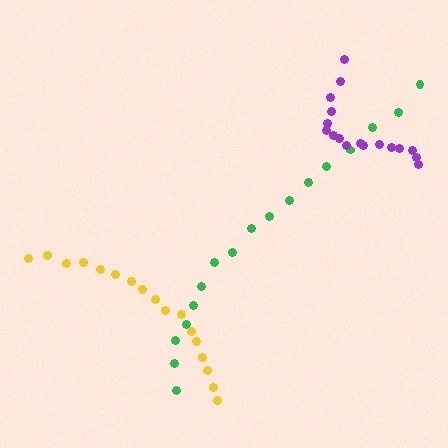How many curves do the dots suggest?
There are 3 distinct paths.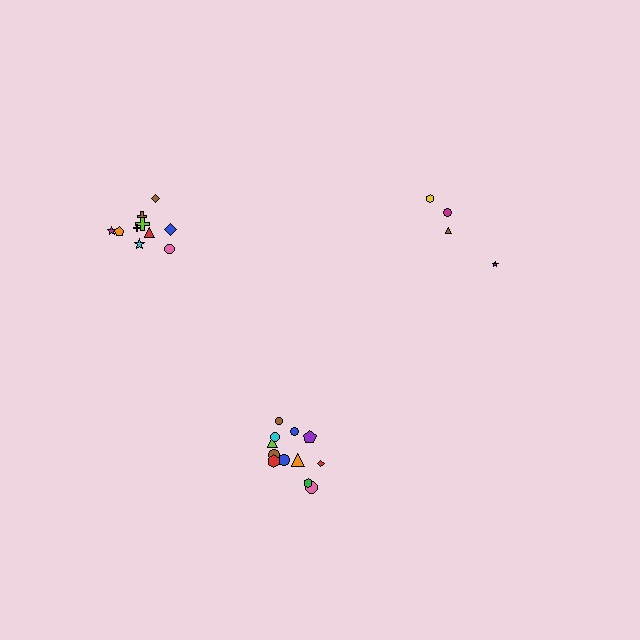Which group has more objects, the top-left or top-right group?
The top-left group.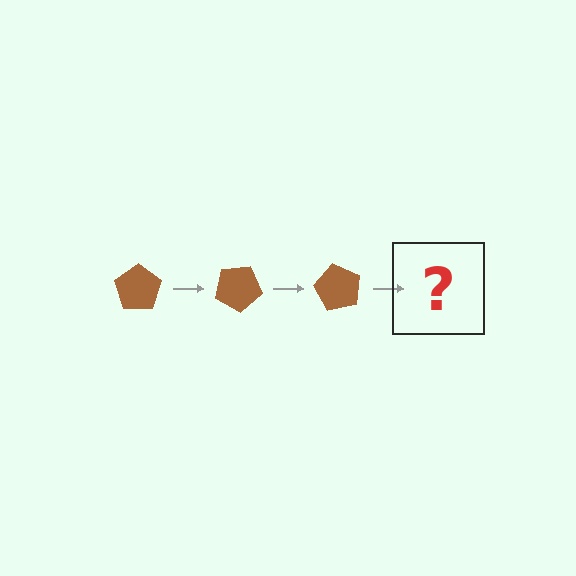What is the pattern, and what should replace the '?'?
The pattern is that the pentagon rotates 30 degrees each step. The '?' should be a brown pentagon rotated 90 degrees.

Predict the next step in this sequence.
The next step is a brown pentagon rotated 90 degrees.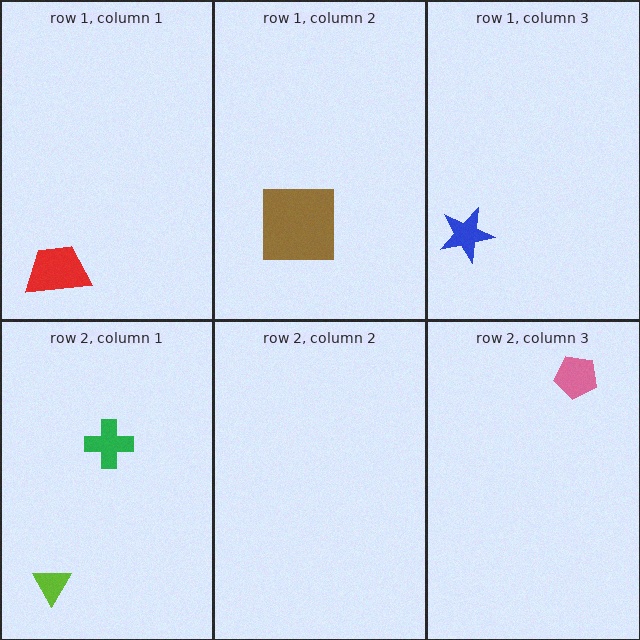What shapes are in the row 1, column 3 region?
The blue star.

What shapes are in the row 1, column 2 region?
The brown square.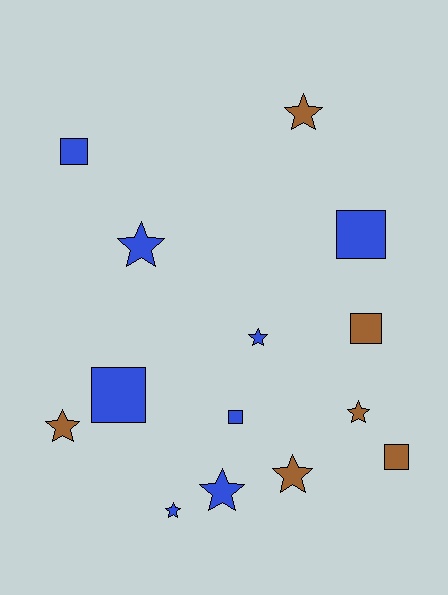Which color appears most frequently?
Blue, with 8 objects.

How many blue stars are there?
There are 4 blue stars.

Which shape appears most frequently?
Star, with 8 objects.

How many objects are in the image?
There are 14 objects.